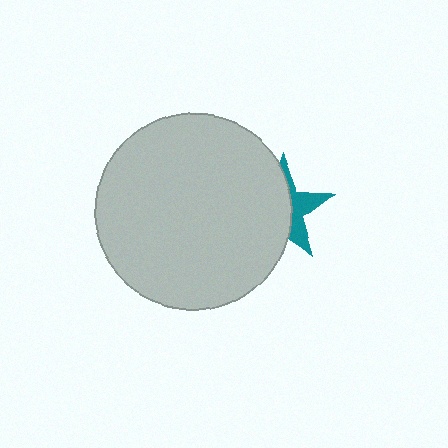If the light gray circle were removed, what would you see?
You would see the complete teal star.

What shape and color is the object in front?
The object in front is a light gray circle.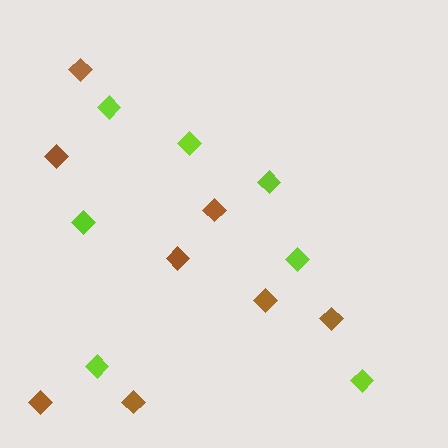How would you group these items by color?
There are 2 groups: one group of brown diamonds (8) and one group of lime diamonds (7).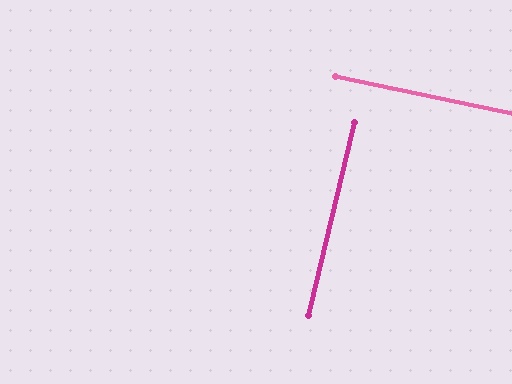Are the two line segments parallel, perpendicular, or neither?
Perpendicular — they meet at approximately 88°.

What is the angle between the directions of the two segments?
Approximately 88 degrees.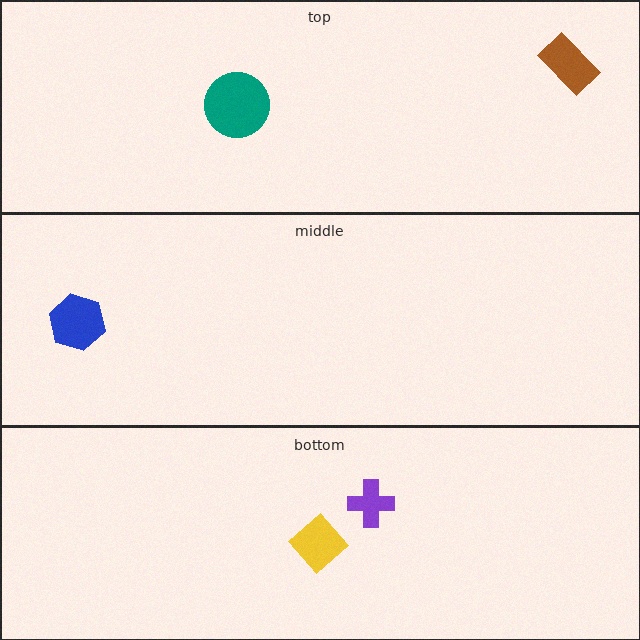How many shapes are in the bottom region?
2.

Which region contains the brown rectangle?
The top region.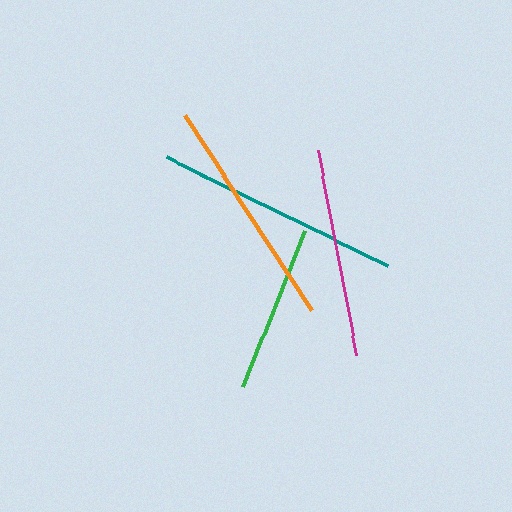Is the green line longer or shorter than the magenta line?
The magenta line is longer than the green line.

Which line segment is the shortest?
The green line is the shortest at approximately 167 pixels.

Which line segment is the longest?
The teal line is the longest at approximately 246 pixels.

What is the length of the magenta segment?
The magenta segment is approximately 208 pixels long.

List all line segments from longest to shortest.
From longest to shortest: teal, orange, magenta, green.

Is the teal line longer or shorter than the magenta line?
The teal line is longer than the magenta line.